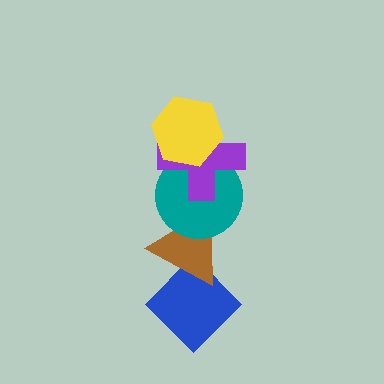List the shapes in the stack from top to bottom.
From top to bottom: the yellow hexagon, the purple cross, the teal circle, the brown triangle, the blue diamond.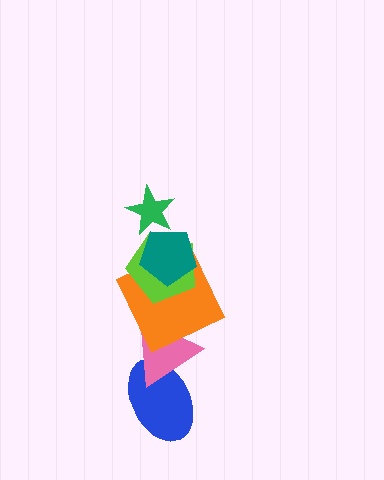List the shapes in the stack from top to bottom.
From top to bottom: the green star, the teal pentagon, the lime pentagon, the orange square, the pink triangle, the blue ellipse.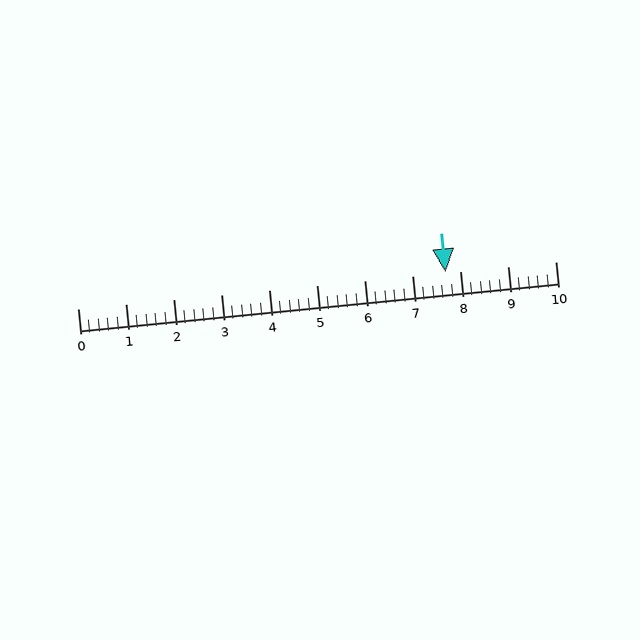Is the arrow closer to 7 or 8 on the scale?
The arrow is closer to 8.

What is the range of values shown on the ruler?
The ruler shows values from 0 to 10.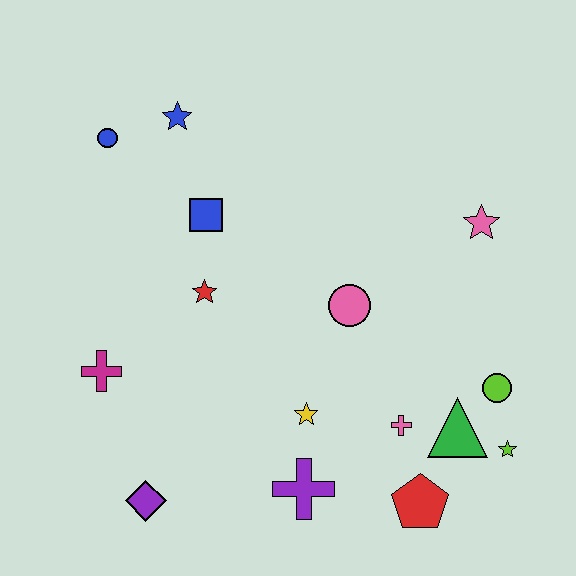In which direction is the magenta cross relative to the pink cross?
The magenta cross is to the left of the pink cross.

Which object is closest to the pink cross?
The green triangle is closest to the pink cross.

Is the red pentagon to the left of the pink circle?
No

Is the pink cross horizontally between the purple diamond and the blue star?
No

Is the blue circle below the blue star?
Yes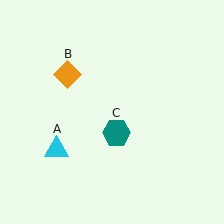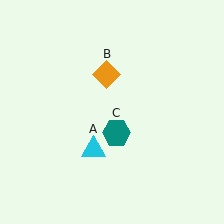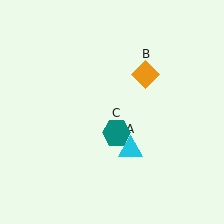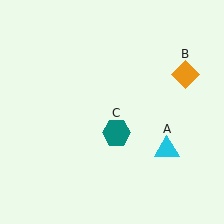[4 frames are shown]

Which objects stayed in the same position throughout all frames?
Teal hexagon (object C) remained stationary.